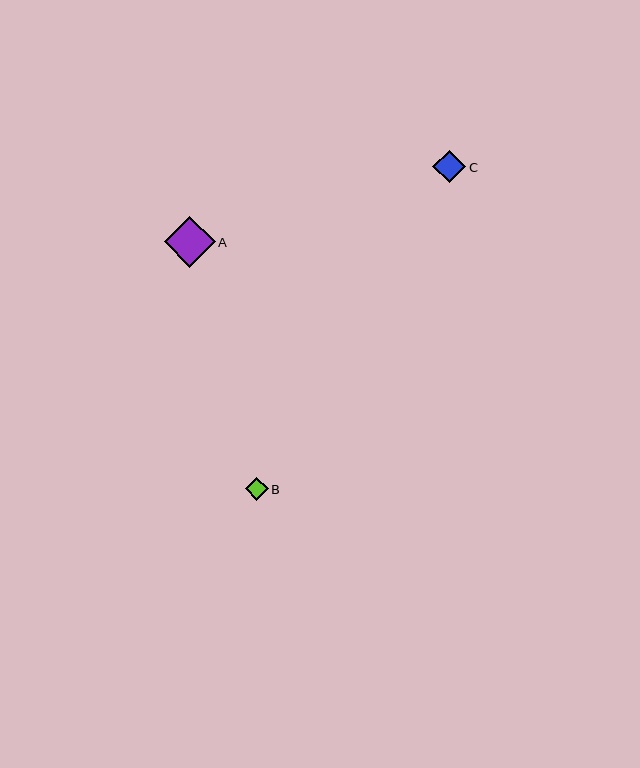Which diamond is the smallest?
Diamond B is the smallest with a size of approximately 23 pixels.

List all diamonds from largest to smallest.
From largest to smallest: A, C, B.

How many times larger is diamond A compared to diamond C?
Diamond A is approximately 1.5 times the size of diamond C.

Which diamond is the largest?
Diamond A is the largest with a size of approximately 50 pixels.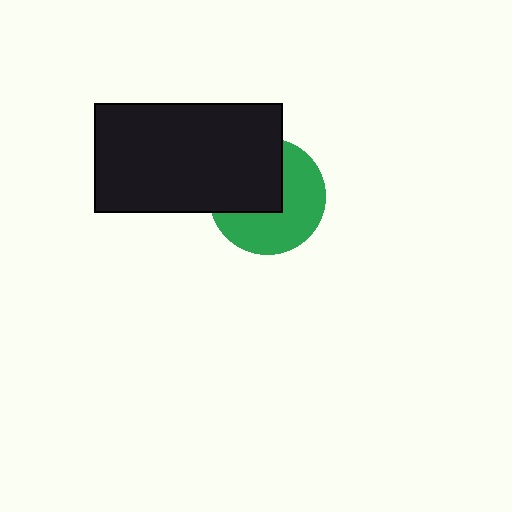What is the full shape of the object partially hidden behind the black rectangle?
The partially hidden object is a green circle.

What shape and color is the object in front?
The object in front is a black rectangle.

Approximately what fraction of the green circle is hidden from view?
Roughly 45% of the green circle is hidden behind the black rectangle.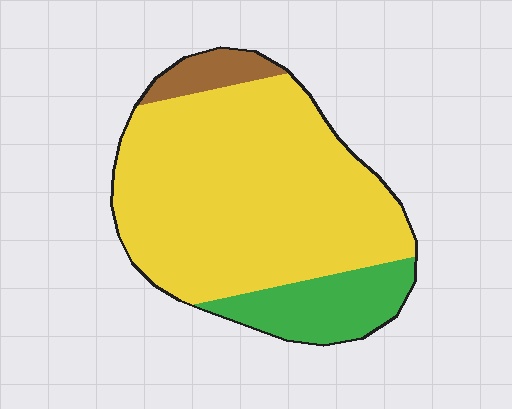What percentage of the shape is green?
Green takes up between a sixth and a third of the shape.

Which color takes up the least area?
Brown, at roughly 5%.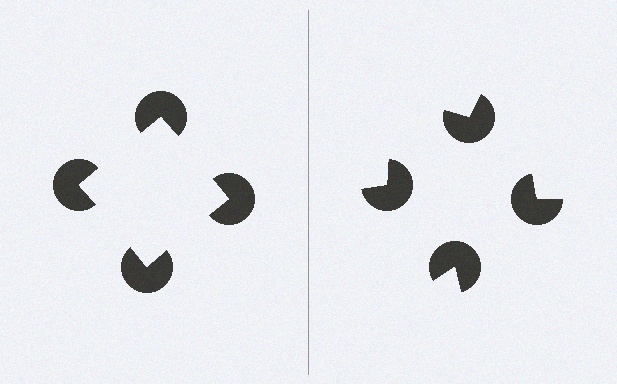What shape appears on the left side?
An illusory square.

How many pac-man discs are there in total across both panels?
8 — 4 on each side.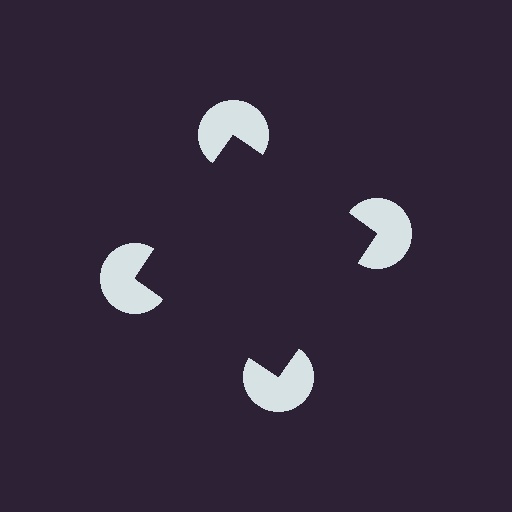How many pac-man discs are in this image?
There are 4 — one at each vertex of the illusory square.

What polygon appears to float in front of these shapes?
An illusory square — its edges are inferred from the aligned wedge cuts in the pac-man discs, not physically drawn.